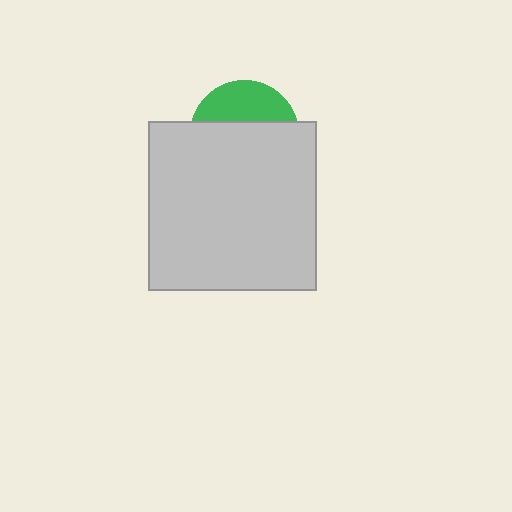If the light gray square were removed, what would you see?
You would see the complete green circle.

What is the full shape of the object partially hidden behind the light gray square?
The partially hidden object is a green circle.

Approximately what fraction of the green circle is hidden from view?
Roughly 65% of the green circle is hidden behind the light gray square.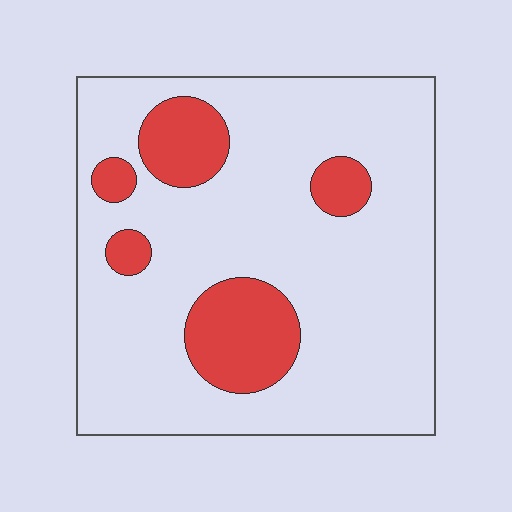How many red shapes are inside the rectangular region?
5.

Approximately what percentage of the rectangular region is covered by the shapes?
Approximately 20%.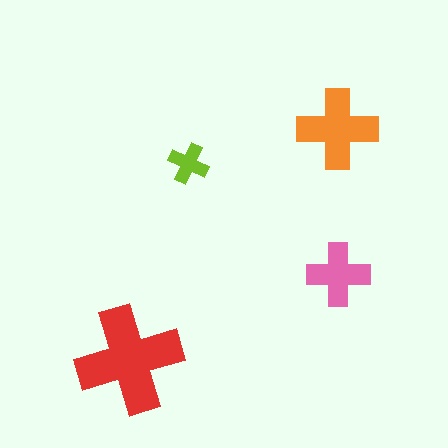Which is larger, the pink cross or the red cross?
The red one.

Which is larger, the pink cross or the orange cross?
The orange one.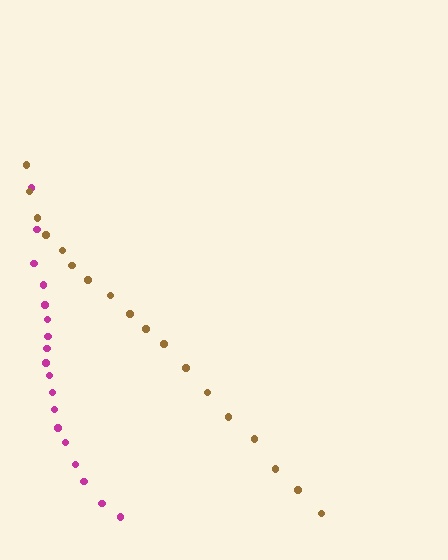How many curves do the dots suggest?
There are 2 distinct paths.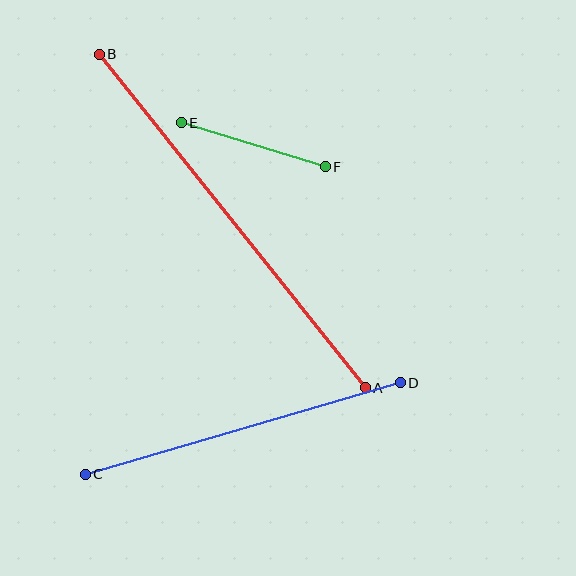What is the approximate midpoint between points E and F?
The midpoint is at approximately (253, 145) pixels.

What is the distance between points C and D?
The distance is approximately 328 pixels.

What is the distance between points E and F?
The distance is approximately 150 pixels.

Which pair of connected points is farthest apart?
Points A and B are farthest apart.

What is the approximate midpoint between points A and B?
The midpoint is at approximately (232, 221) pixels.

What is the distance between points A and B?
The distance is approximately 427 pixels.